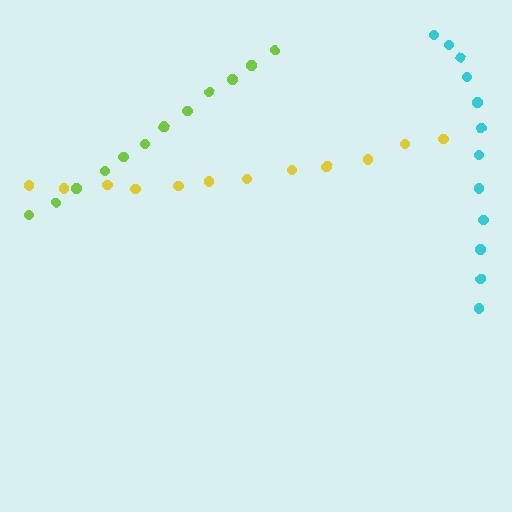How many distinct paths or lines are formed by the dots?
There are 3 distinct paths.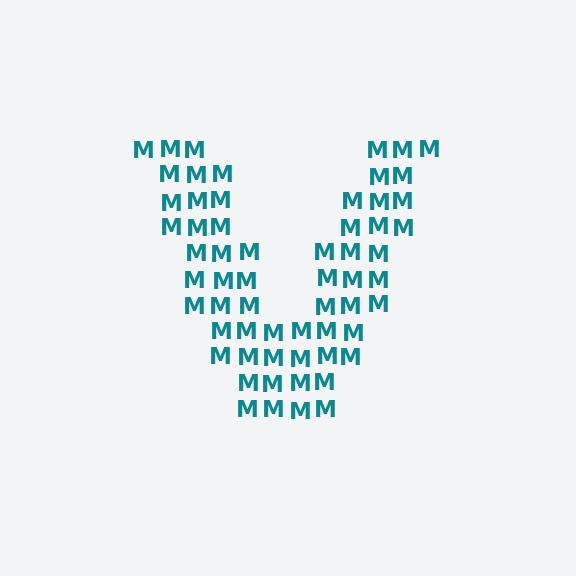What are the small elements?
The small elements are letter M's.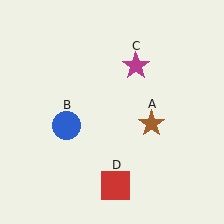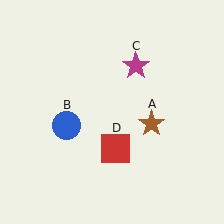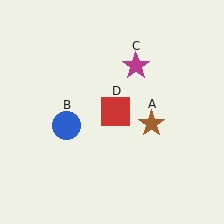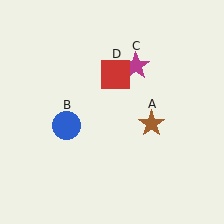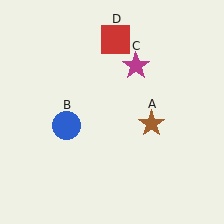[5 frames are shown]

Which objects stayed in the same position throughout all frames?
Brown star (object A) and blue circle (object B) and magenta star (object C) remained stationary.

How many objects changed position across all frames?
1 object changed position: red square (object D).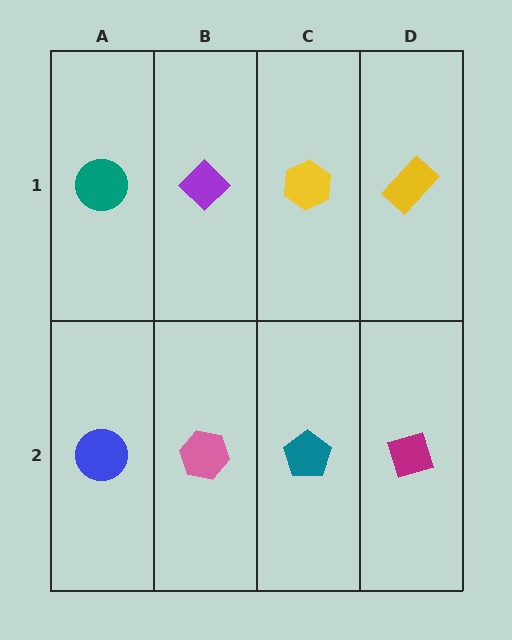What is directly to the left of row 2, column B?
A blue circle.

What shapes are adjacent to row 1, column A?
A blue circle (row 2, column A), a purple diamond (row 1, column B).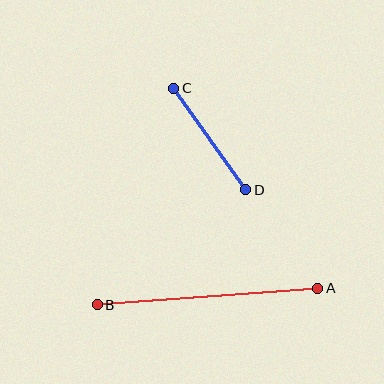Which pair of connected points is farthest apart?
Points A and B are farthest apart.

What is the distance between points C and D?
The distance is approximately 125 pixels.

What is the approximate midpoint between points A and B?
The midpoint is at approximately (208, 297) pixels.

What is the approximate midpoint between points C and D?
The midpoint is at approximately (210, 139) pixels.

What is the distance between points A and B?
The distance is approximately 221 pixels.